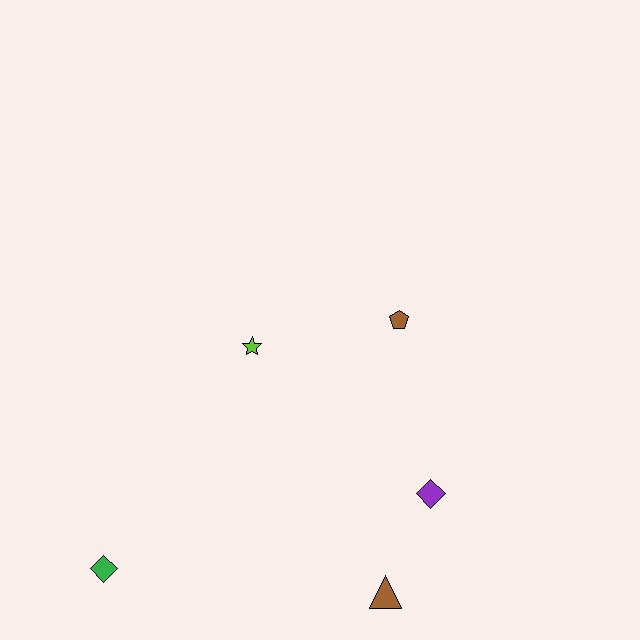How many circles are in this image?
There are no circles.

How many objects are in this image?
There are 5 objects.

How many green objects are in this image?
There is 1 green object.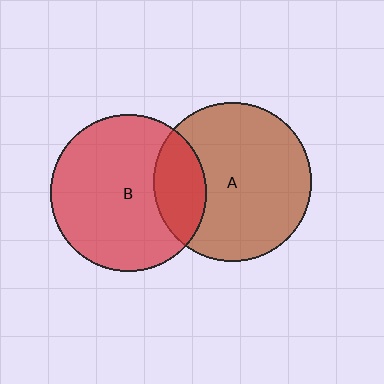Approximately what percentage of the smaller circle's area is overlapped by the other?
Approximately 25%.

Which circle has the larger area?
Circle A (brown).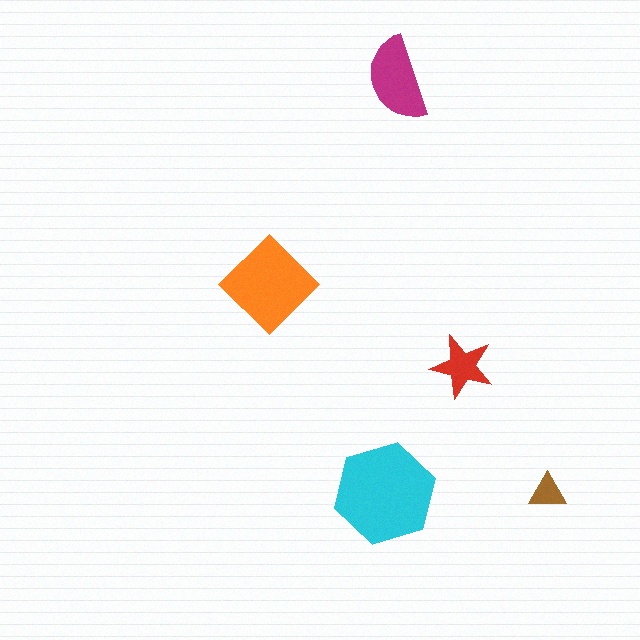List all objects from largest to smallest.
The cyan hexagon, the orange diamond, the magenta semicircle, the red star, the brown triangle.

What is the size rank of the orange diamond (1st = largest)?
2nd.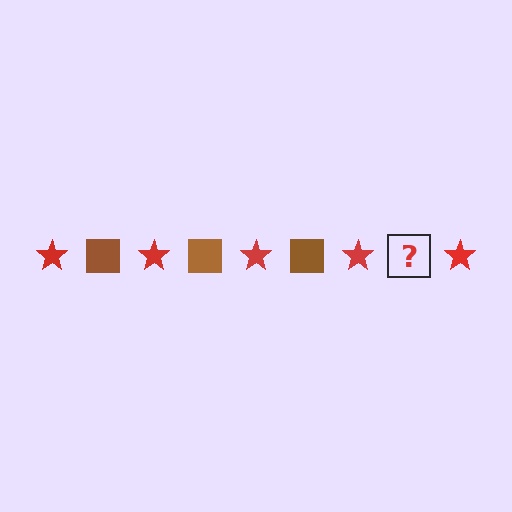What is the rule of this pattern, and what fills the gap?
The rule is that the pattern alternates between red star and brown square. The gap should be filled with a brown square.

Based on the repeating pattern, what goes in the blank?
The blank should be a brown square.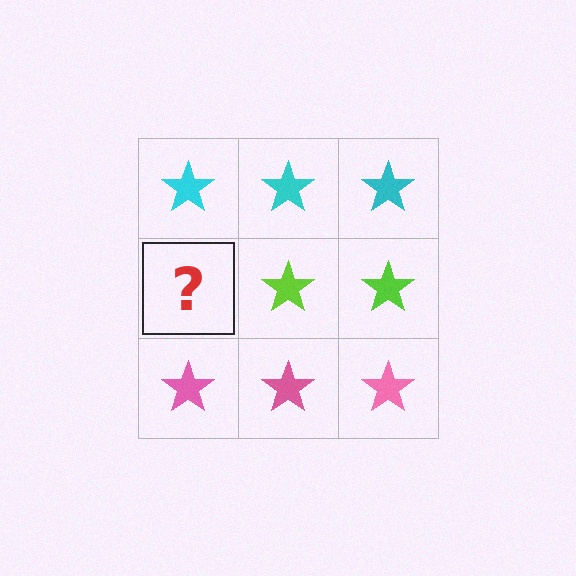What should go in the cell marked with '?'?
The missing cell should contain a lime star.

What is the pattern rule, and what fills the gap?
The rule is that each row has a consistent color. The gap should be filled with a lime star.